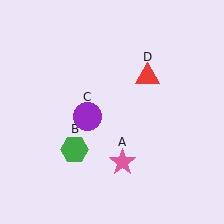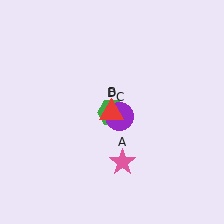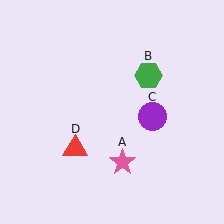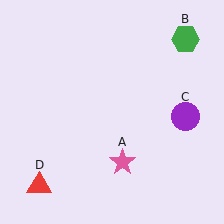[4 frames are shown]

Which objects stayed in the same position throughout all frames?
Pink star (object A) remained stationary.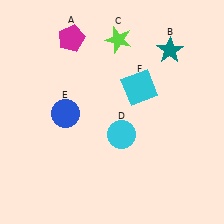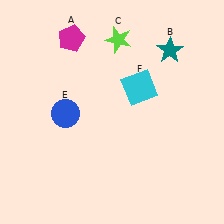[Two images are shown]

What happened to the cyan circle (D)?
The cyan circle (D) was removed in Image 2. It was in the bottom-right area of Image 1.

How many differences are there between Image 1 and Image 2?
There is 1 difference between the two images.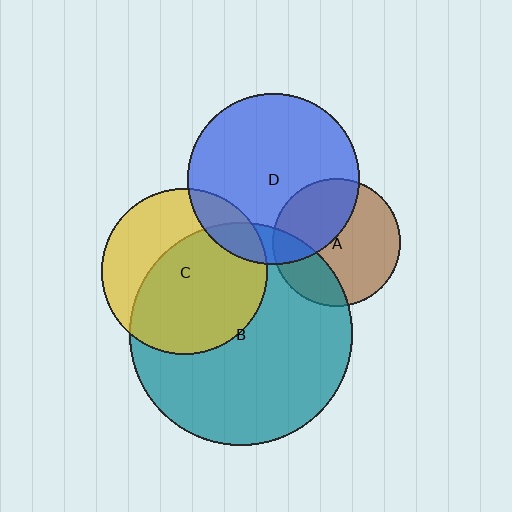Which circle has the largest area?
Circle B (teal).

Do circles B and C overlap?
Yes.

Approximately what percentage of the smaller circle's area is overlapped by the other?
Approximately 65%.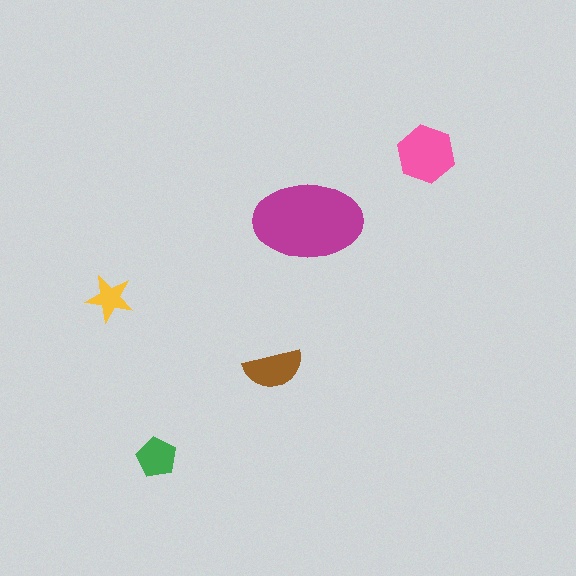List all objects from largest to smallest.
The magenta ellipse, the pink hexagon, the brown semicircle, the green pentagon, the yellow star.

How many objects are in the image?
There are 5 objects in the image.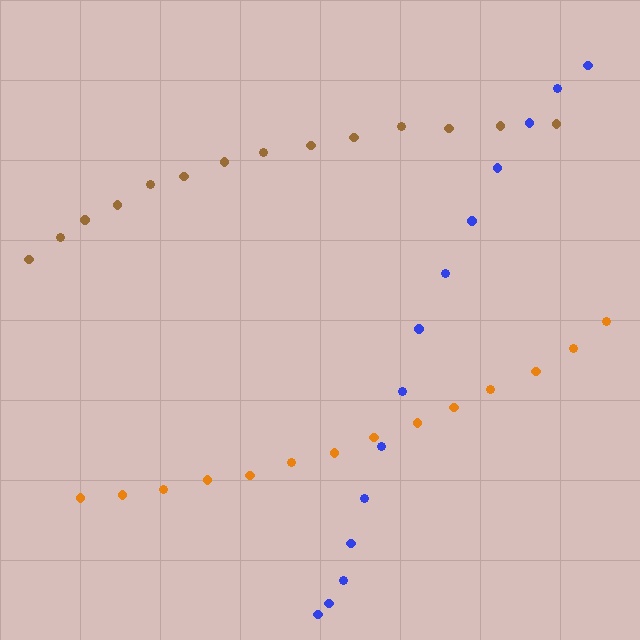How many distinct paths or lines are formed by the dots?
There are 3 distinct paths.